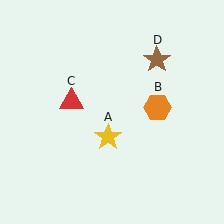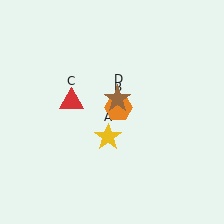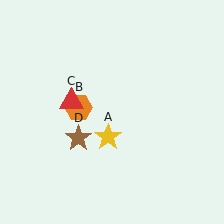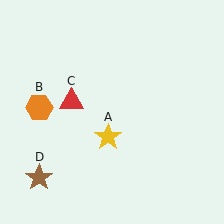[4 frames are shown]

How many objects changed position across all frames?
2 objects changed position: orange hexagon (object B), brown star (object D).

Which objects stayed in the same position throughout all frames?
Yellow star (object A) and red triangle (object C) remained stationary.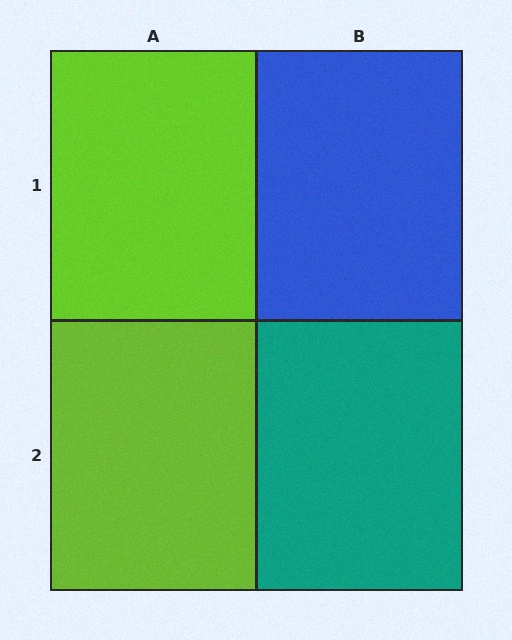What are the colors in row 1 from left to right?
Lime, blue.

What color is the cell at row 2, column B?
Teal.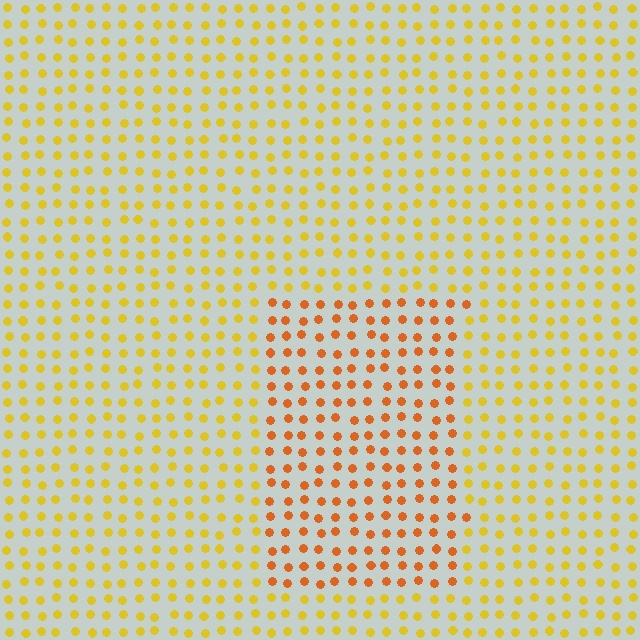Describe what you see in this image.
The image is filled with small yellow elements in a uniform arrangement. A rectangle-shaped region is visible where the elements are tinted to a slightly different hue, forming a subtle color boundary.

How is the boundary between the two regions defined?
The boundary is defined purely by a slight shift in hue (about 31 degrees). Spacing, size, and orientation are identical on both sides.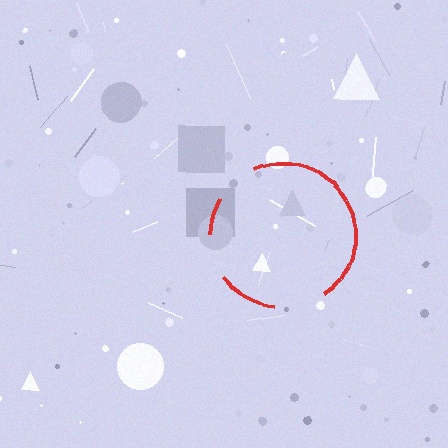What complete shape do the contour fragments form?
The contour fragments form a circle.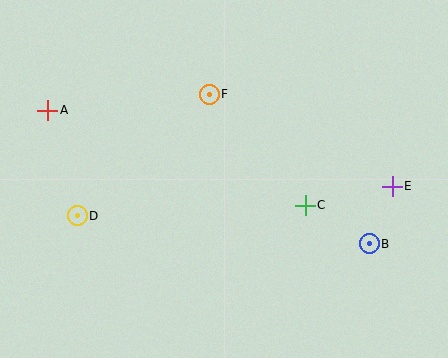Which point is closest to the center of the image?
Point C at (305, 205) is closest to the center.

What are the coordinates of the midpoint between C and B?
The midpoint between C and B is at (337, 225).